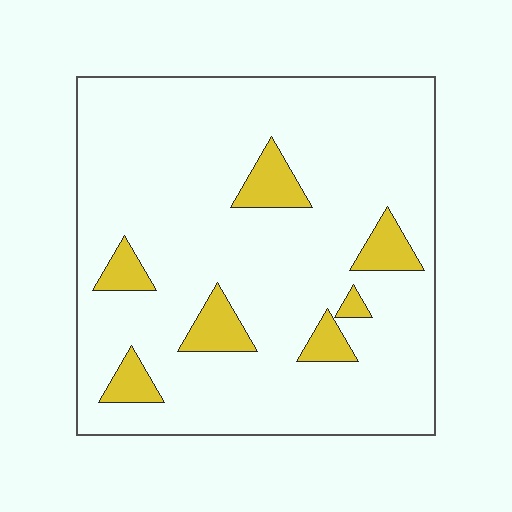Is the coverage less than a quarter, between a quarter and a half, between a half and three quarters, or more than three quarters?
Less than a quarter.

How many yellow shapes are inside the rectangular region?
7.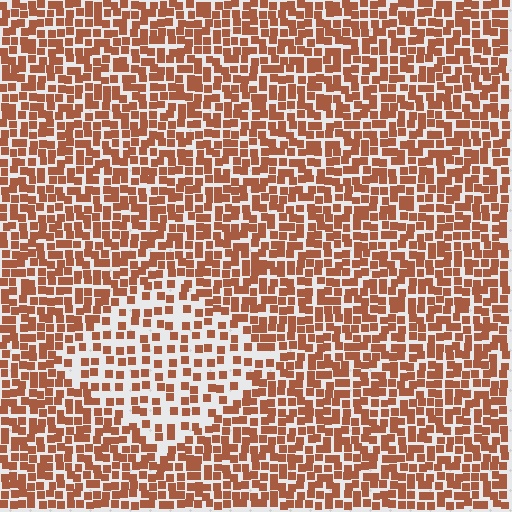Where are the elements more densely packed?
The elements are more densely packed outside the diamond boundary.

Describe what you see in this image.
The image contains small brown elements arranged at two different densities. A diamond-shaped region is visible where the elements are less densely packed than the surrounding area.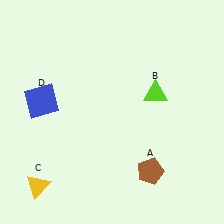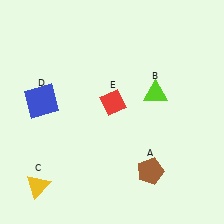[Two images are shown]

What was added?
A red diamond (E) was added in Image 2.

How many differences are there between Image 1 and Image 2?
There is 1 difference between the two images.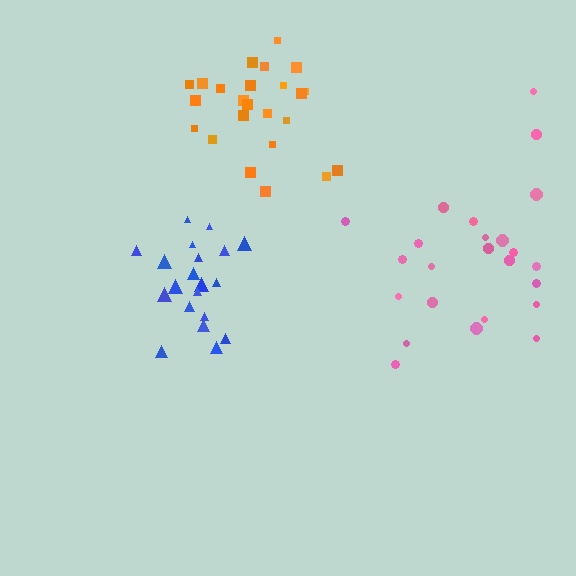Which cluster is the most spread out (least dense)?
Pink.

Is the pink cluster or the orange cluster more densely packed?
Orange.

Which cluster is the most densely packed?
Blue.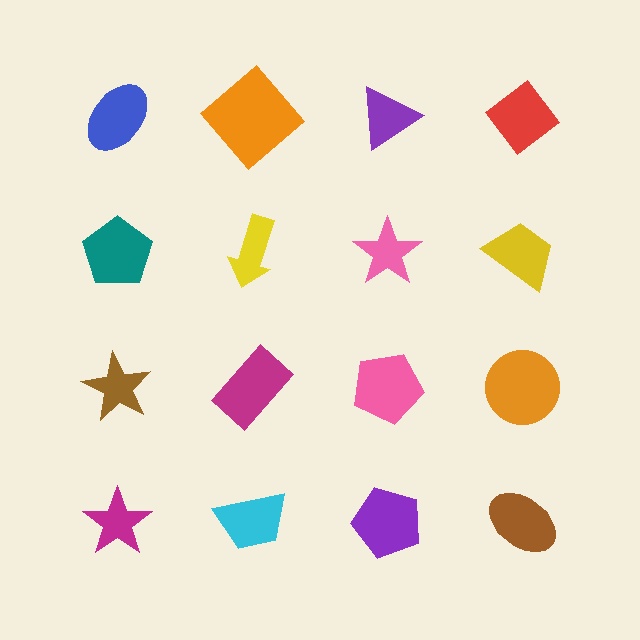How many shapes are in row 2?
4 shapes.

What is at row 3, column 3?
A pink pentagon.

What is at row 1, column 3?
A purple triangle.